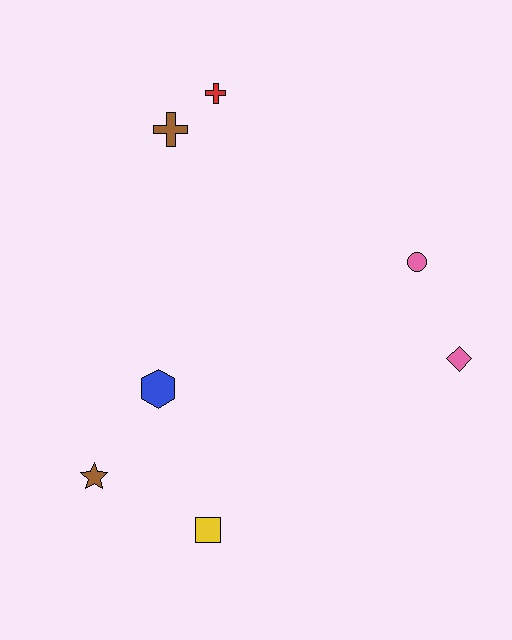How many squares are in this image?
There is 1 square.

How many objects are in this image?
There are 7 objects.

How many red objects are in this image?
There is 1 red object.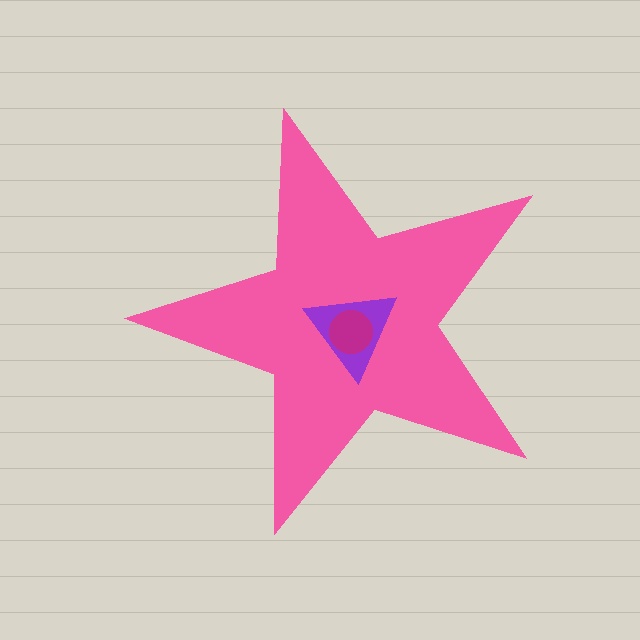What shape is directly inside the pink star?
The purple triangle.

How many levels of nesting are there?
3.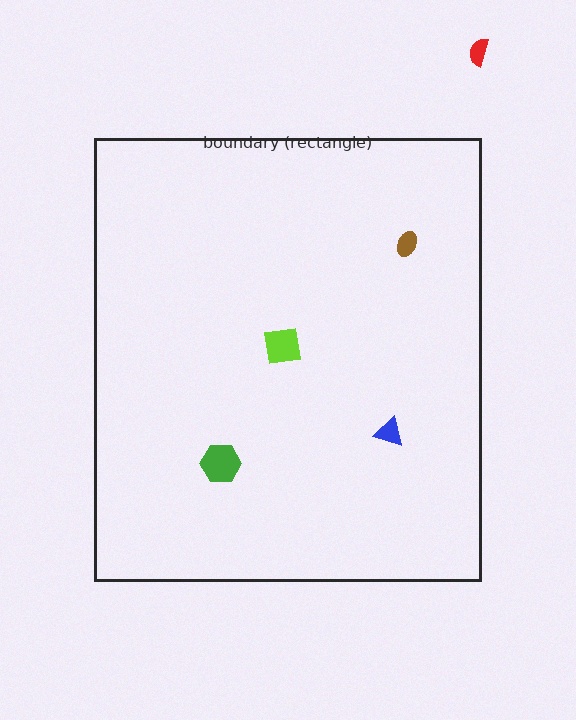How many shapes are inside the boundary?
4 inside, 1 outside.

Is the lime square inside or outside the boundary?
Inside.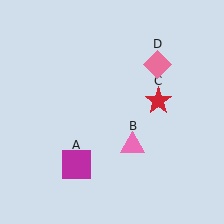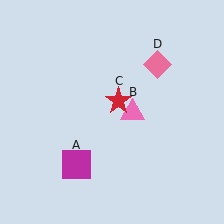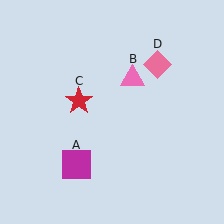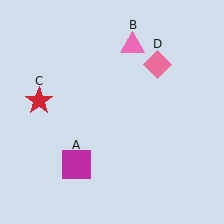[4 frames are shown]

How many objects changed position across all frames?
2 objects changed position: pink triangle (object B), red star (object C).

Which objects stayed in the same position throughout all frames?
Magenta square (object A) and pink diamond (object D) remained stationary.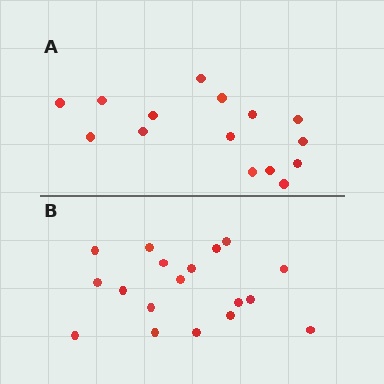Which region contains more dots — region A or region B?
Region B (the bottom region) has more dots.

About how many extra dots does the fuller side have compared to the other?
Region B has just a few more — roughly 2 or 3 more dots than region A.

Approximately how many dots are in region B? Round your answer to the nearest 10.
About 20 dots. (The exact count is 18, which rounds to 20.)